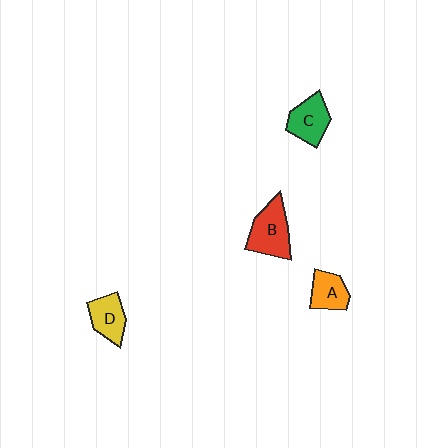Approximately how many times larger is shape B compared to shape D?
Approximately 1.4 times.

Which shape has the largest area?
Shape B (red).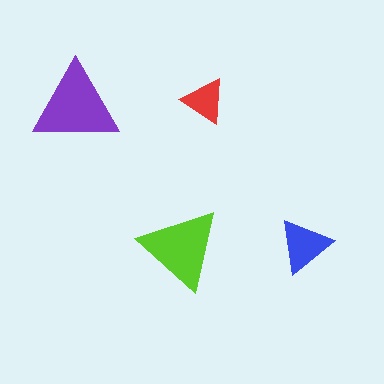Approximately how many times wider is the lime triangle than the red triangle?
About 2 times wider.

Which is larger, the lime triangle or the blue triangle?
The lime one.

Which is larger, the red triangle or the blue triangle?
The blue one.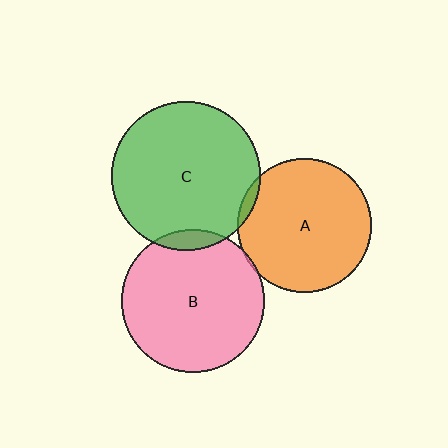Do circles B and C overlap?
Yes.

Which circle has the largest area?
Circle C (green).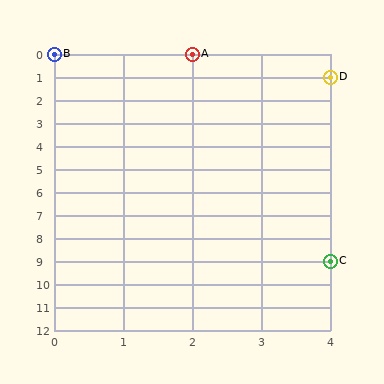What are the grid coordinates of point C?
Point C is at grid coordinates (4, 9).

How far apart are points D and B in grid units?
Points D and B are 4 columns and 1 row apart (about 4.1 grid units diagonally).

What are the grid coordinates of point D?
Point D is at grid coordinates (4, 1).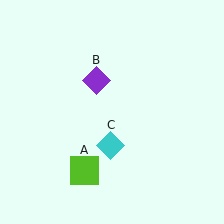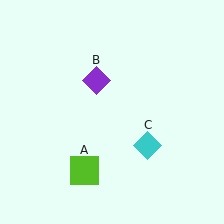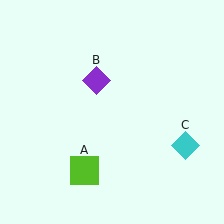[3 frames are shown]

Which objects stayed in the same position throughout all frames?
Lime square (object A) and purple diamond (object B) remained stationary.